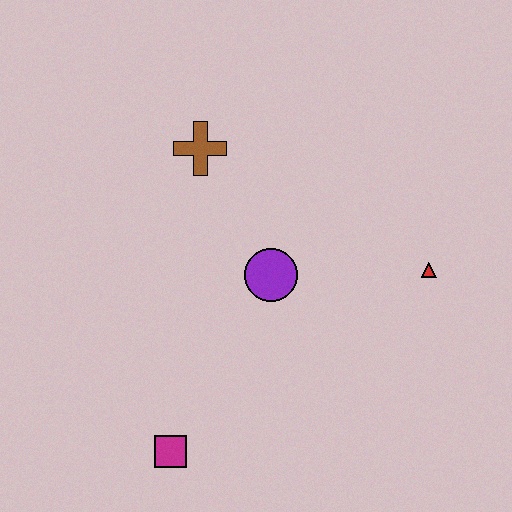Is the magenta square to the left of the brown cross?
Yes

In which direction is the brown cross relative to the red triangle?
The brown cross is to the left of the red triangle.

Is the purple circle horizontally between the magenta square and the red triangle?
Yes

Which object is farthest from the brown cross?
The magenta square is farthest from the brown cross.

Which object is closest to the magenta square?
The purple circle is closest to the magenta square.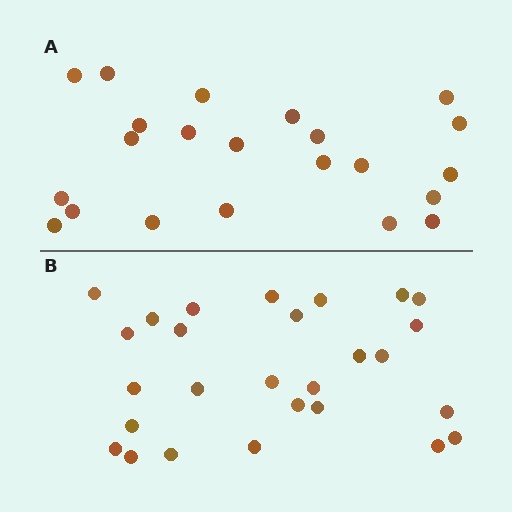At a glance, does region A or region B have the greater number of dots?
Region B (the bottom region) has more dots.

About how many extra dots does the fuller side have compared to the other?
Region B has about 5 more dots than region A.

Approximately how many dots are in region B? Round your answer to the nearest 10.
About 30 dots. (The exact count is 27, which rounds to 30.)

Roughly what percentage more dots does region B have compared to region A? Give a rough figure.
About 25% more.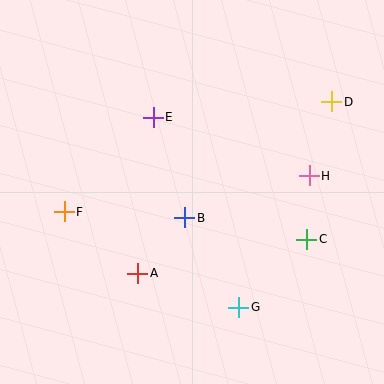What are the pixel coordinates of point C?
Point C is at (306, 239).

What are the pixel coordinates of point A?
Point A is at (138, 273).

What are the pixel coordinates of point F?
Point F is at (64, 212).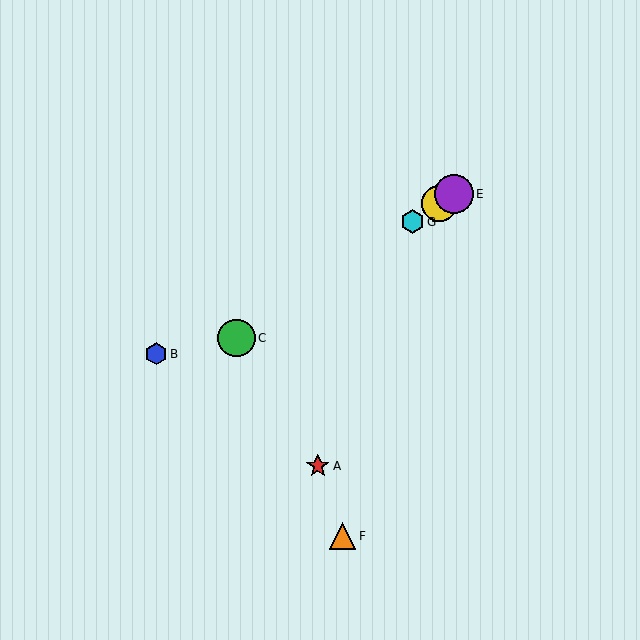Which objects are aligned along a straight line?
Objects C, D, E, G are aligned along a straight line.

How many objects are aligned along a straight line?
4 objects (C, D, E, G) are aligned along a straight line.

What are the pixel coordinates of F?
Object F is at (343, 536).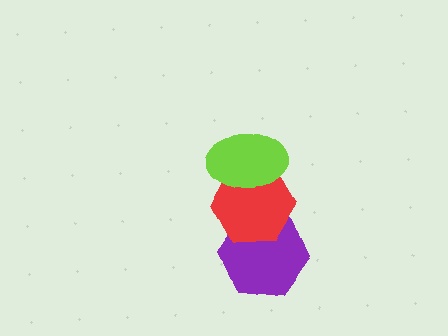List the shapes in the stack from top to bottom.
From top to bottom: the lime ellipse, the red hexagon, the purple hexagon.